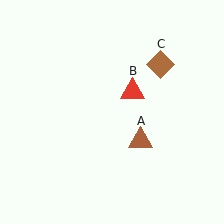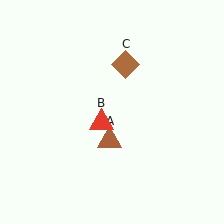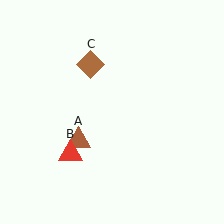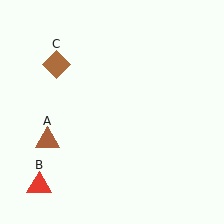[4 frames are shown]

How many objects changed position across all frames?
3 objects changed position: brown triangle (object A), red triangle (object B), brown diamond (object C).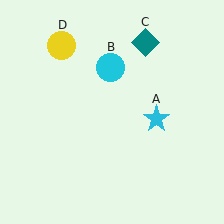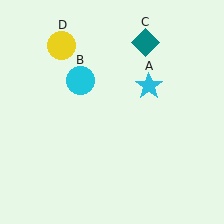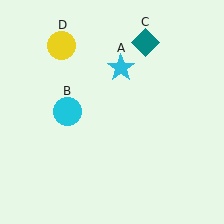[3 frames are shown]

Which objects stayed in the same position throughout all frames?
Teal diamond (object C) and yellow circle (object D) remained stationary.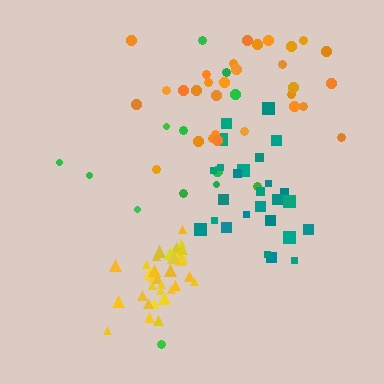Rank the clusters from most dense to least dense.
yellow, teal, orange, green.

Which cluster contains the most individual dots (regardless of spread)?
Yellow (34).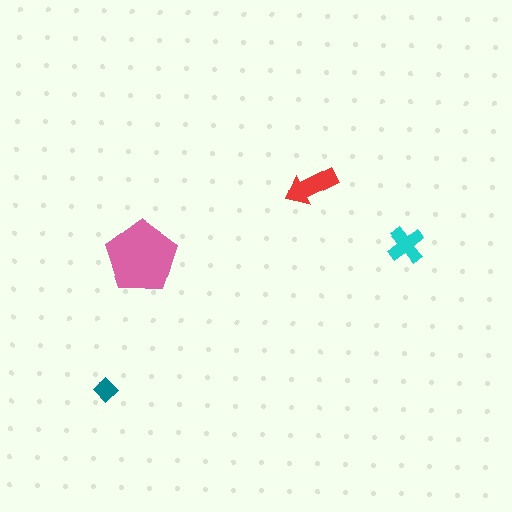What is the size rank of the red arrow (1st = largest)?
2nd.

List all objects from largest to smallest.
The pink pentagon, the red arrow, the cyan cross, the teal diamond.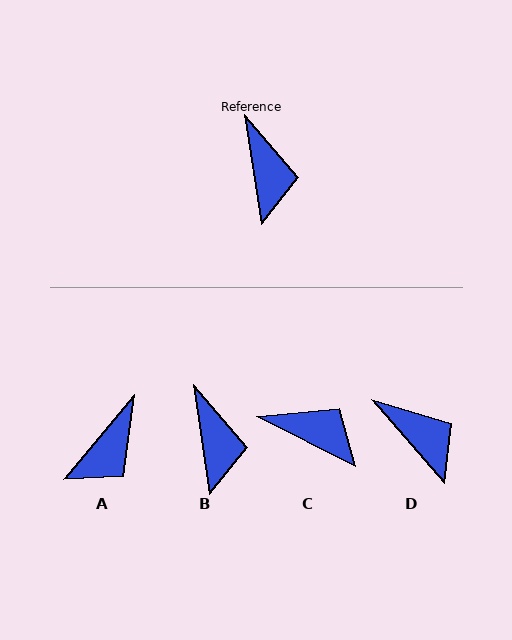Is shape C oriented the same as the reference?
No, it is off by about 55 degrees.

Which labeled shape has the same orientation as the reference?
B.